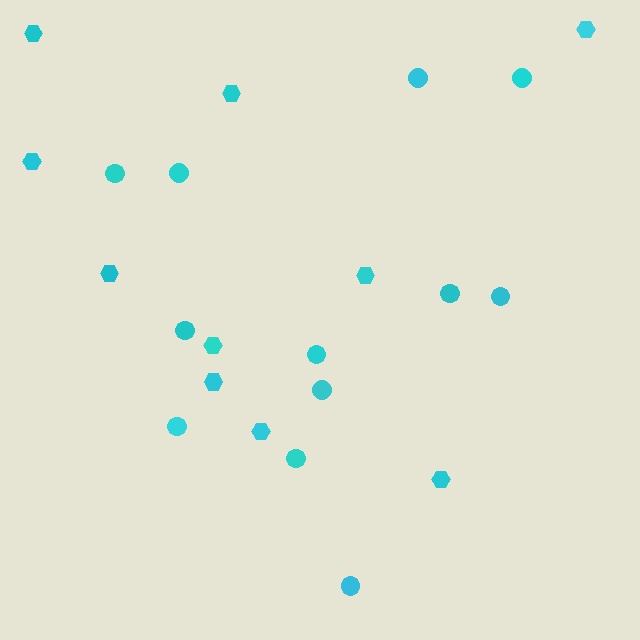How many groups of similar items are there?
There are 2 groups: one group of circles (12) and one group of hexagons (10).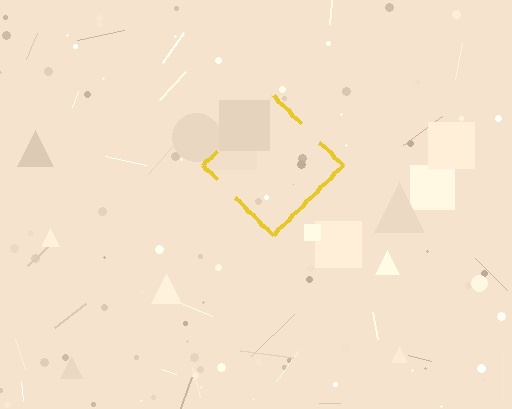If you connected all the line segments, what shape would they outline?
They would outline a diamond.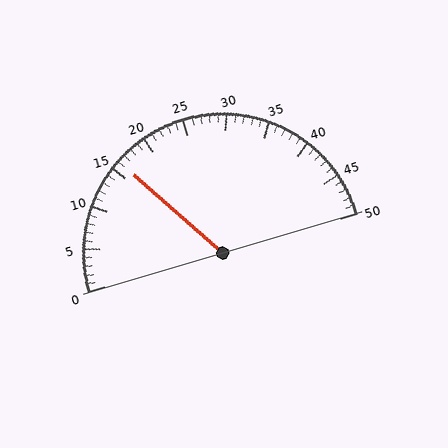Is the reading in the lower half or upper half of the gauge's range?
The reading is in the lower half of the range (0 to 50).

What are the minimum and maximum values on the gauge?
The gauge ranges from 0 to 50.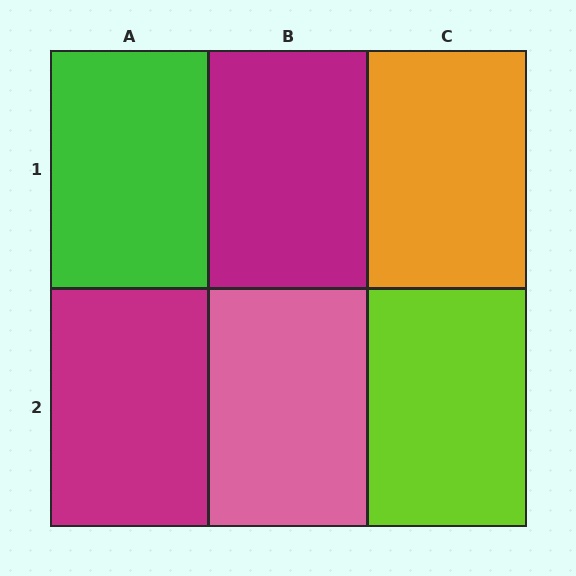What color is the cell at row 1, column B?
Magenta.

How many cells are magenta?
2 cells are magenta.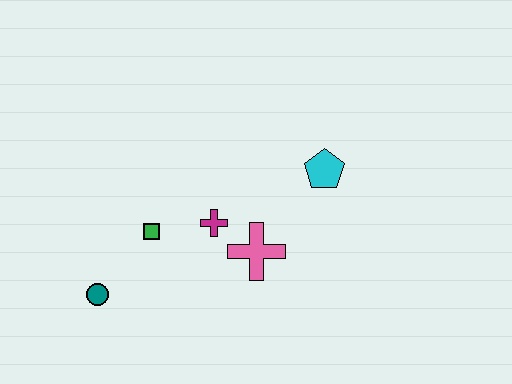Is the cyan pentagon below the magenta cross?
No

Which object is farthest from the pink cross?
The teal circle is farthest from the pink cross.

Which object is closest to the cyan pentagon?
The pink cross is closest to the cyan pentagon.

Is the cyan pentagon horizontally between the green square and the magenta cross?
No